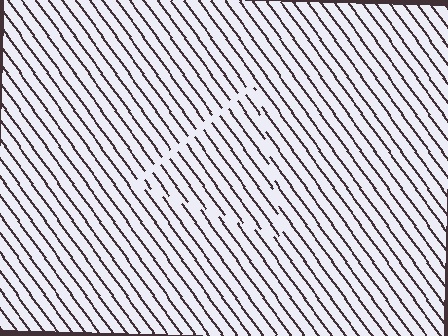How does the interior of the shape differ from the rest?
The interior of the shape contains the same grating, shifted by half a period — the contour is defined by the phase discontinuity where line-ends from the inner and outer gratings abut.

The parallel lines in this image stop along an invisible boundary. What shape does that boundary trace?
An illusory triangle. The interior of the shape contains the same grating, shifted by half a period — the contour is defined by the phase discontinuity where line-ends from the inner and outer gratings abut.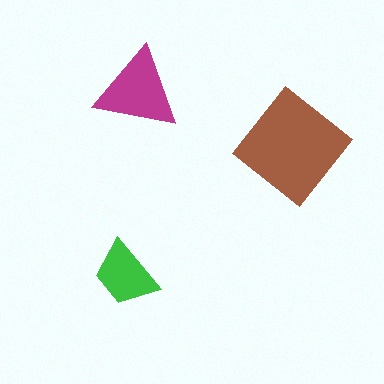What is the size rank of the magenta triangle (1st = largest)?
2nd.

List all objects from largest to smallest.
The brown diamond, the magenta triangle, the green trapezoid.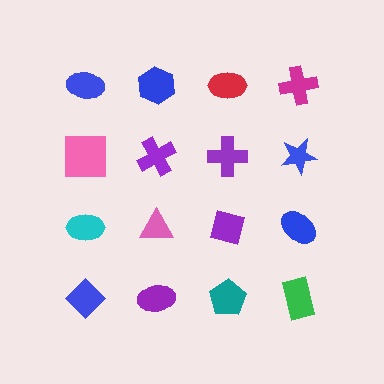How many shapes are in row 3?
4 shapes.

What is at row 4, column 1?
A blue diamond.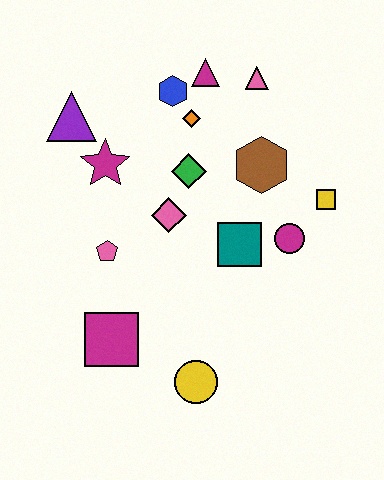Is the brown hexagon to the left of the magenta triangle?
No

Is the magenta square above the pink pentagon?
No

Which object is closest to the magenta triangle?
The blue hexagon is closest to the magenta triangle.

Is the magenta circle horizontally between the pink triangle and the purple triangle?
No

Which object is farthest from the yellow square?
The purple triangle is farthest from the yellow square.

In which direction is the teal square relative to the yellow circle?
The teal square is above the yellow circle.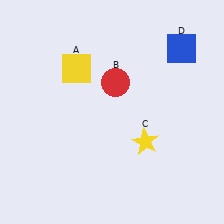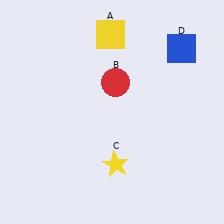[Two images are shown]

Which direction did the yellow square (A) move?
The yellow square (A) moved right.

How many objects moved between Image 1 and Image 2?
2 objects moved between the two images.